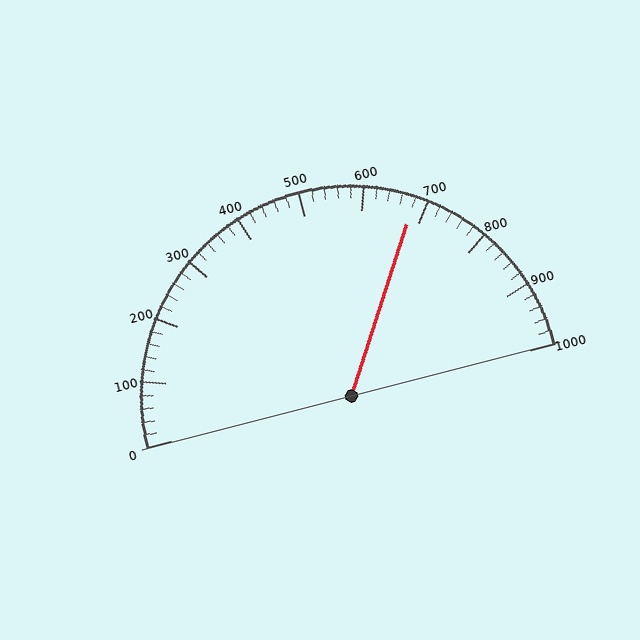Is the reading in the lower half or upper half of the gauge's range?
The reading is in the upper half of the range (0 to 1000).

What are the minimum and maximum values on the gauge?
The gauge ranges from 0 to 1000.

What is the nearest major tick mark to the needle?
The nearest major tick mark is 700.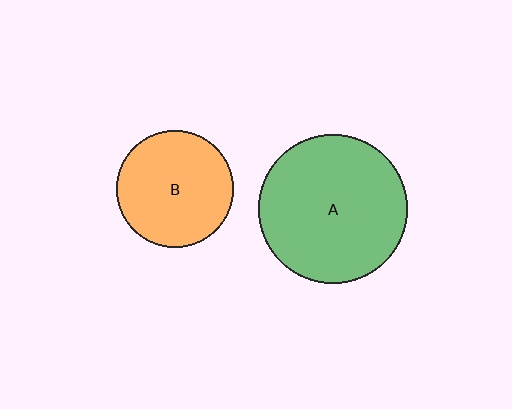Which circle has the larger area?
Circle A (green).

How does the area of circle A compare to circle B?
Approximately 1.6 times.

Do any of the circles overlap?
No, none of the circles overlap.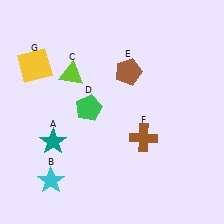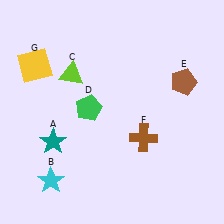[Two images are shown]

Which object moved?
The brown pentagon (E) moved right.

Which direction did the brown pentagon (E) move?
The brown pentagon (E) moved right.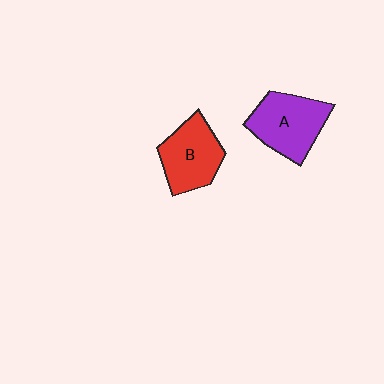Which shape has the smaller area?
Shape B (red).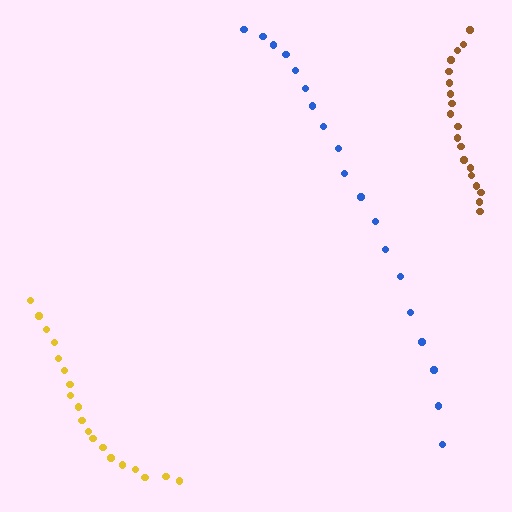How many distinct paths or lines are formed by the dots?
There are 3 distinct paths.